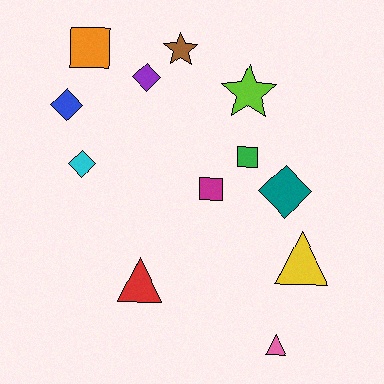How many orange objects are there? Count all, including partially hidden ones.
There is 1 orange object.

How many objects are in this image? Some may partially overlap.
There are 12 objects.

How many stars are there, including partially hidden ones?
There are 2 stars.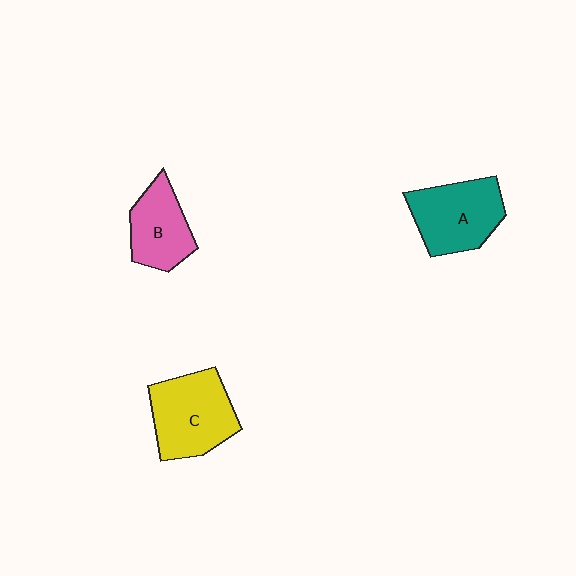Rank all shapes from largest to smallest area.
From largest to smallest: C (yellow), A (teal), B (pink).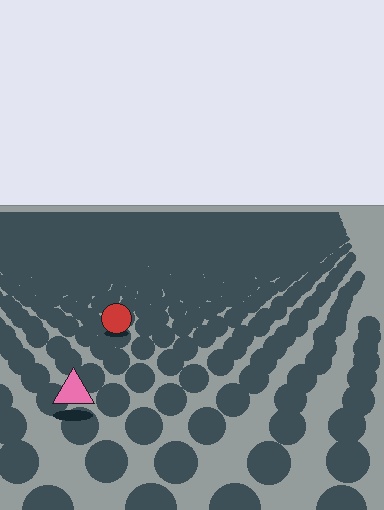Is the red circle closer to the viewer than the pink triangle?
No. The pink triangle is closer — you can tell from the texture gradient: the ground texture is coarser near it.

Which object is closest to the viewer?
The pink triangle is closest. The texture marks near it are larger and more spread out.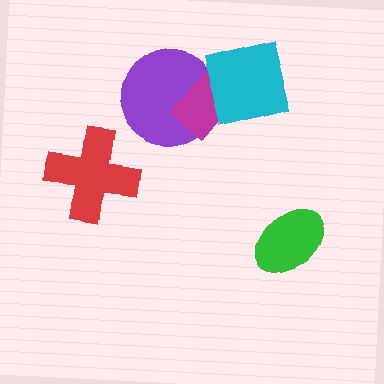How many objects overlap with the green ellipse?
0 objects overlap with the green ellipse.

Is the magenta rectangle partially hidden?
Yes, it is partially covered by another shape.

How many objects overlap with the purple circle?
1 object overlaps with the purple circle.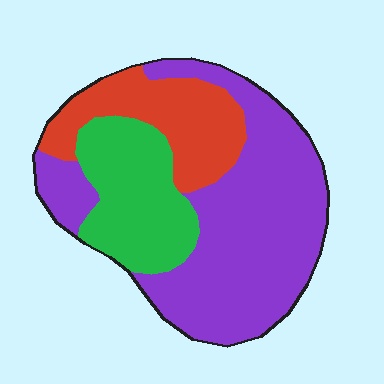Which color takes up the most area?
Purple, at roughly 55%.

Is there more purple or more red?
Purple.